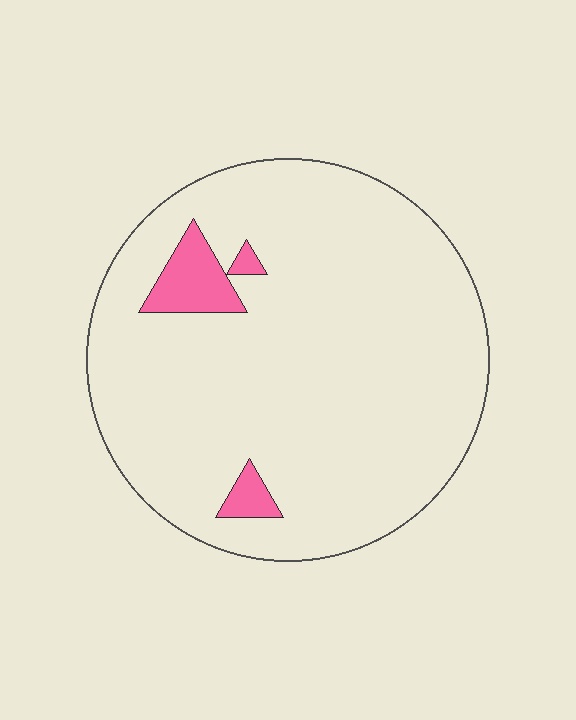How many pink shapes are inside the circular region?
3.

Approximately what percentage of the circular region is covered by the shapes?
Approximately 5%.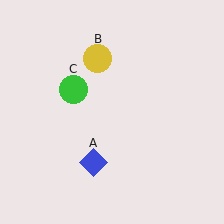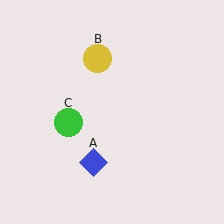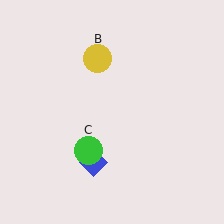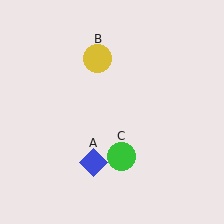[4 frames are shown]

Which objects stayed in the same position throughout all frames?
Blue diamond (object A) and yellow circle (object B) remained stationary.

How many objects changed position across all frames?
1 object changed position: green circle (object C).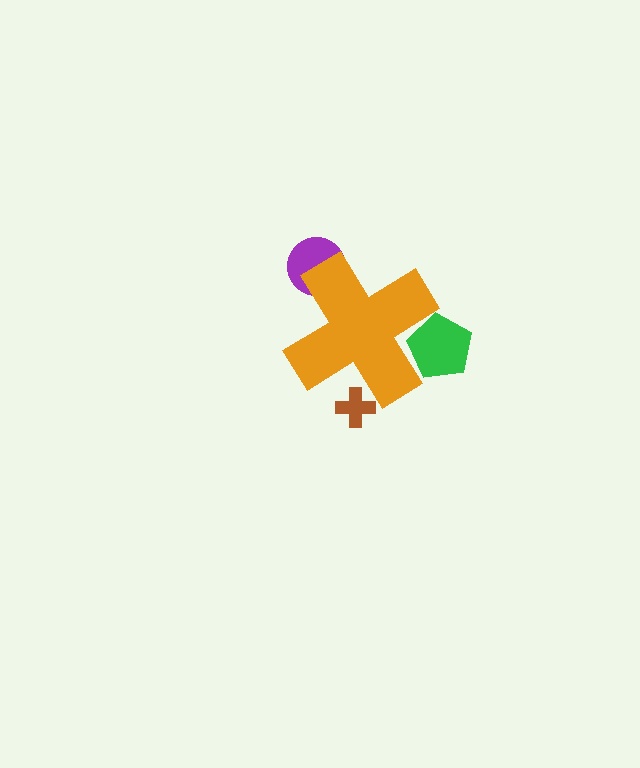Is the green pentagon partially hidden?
Yes, the green pentagon is partially hidden behind the orange cross.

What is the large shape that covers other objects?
An orange cross.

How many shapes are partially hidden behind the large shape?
3 shapes are partially hidden.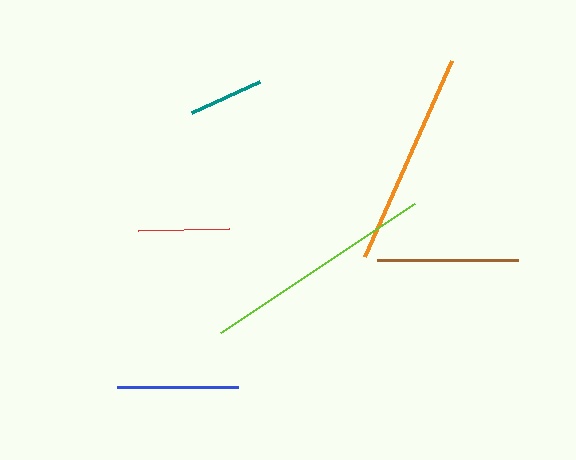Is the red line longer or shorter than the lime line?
The lime line is longer than the red line.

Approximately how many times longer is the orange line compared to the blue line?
The orange line is approximately 1.8 times the length of the blue line.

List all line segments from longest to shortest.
From longest to shortest: lime, orange, brown, blue, red, teal.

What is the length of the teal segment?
The teal segment is approximately 75 pixels long.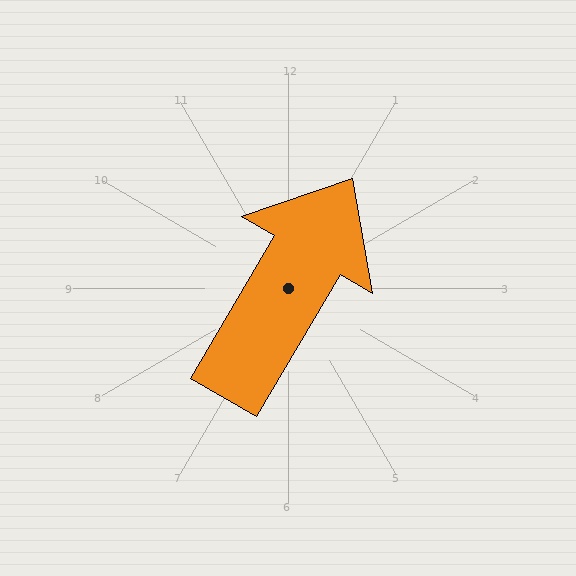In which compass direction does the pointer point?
Northeast.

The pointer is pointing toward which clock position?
Roughly 1 o'clock.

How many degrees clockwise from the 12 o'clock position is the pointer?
Approximately 30 degrees.